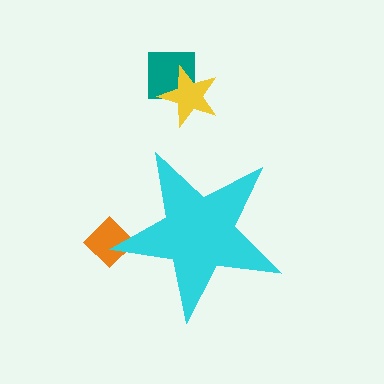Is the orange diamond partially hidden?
Yes, the orange diamond is partially hidden behind the cyan star.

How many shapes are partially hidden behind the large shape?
1 shape is partially hidden.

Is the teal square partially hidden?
No, the teal square is fully visible.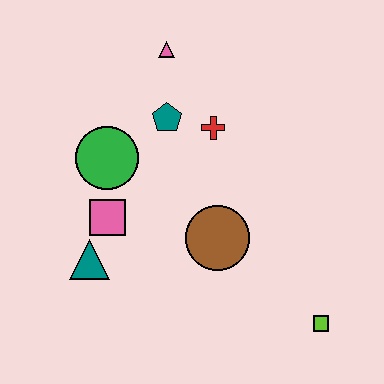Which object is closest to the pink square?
The teal triangle is closest to the pink square.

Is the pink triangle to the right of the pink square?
Yes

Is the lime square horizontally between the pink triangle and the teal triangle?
No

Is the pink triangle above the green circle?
Yes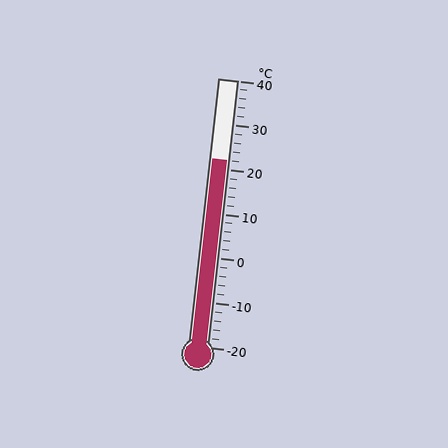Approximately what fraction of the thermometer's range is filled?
The thermometer is filled to approximately 70% of its range.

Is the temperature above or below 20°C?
The temperature is above 20°C.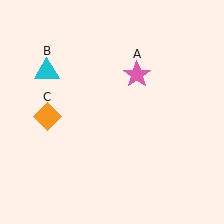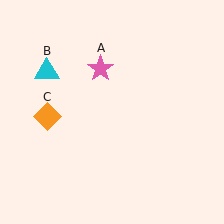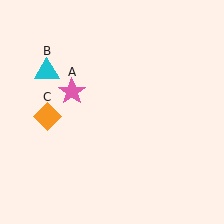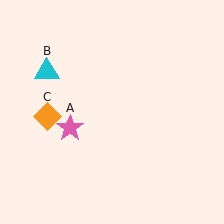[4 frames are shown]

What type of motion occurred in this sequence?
The pink star (object A) rotated counterclockwise around the center of the scene.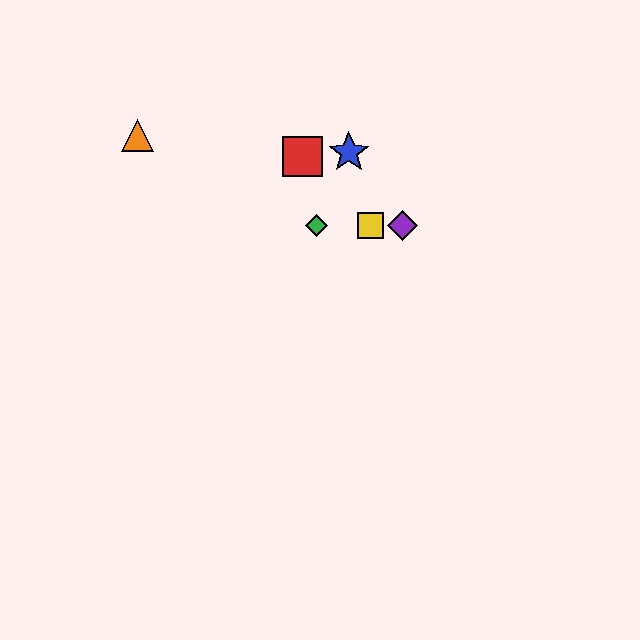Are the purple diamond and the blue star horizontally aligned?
No, the purple diamond is at y≈226 and the blue star is at y≈152.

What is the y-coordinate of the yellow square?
The yellow square is at y≈226.